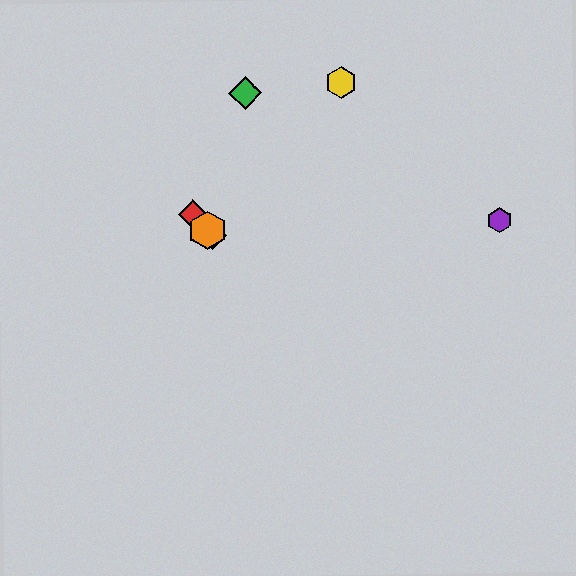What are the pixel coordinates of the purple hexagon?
The purple hexagon is at (499, 220).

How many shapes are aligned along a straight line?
3 shapes (the red diamond, the blue diamond, the orange hexagon) are aligned along a straight line.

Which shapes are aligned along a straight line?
The red diamond, the blue diamond, the orange hexagon are aligned along a straight line.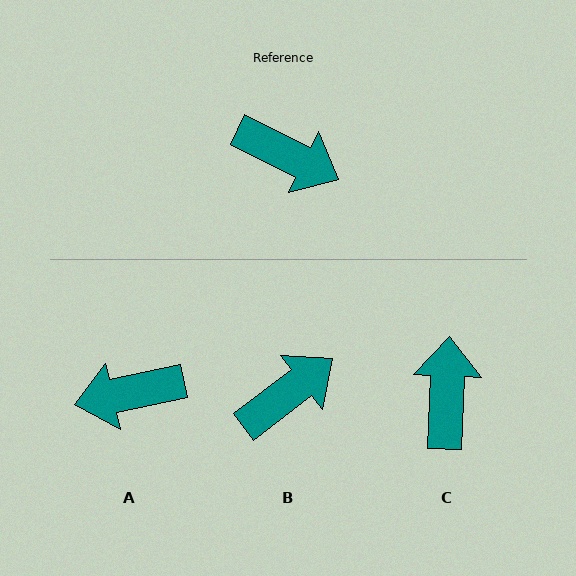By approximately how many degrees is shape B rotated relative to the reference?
Approximately 64 degrees counter-clockwise.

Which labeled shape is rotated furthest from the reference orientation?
A, about 141 degrees away.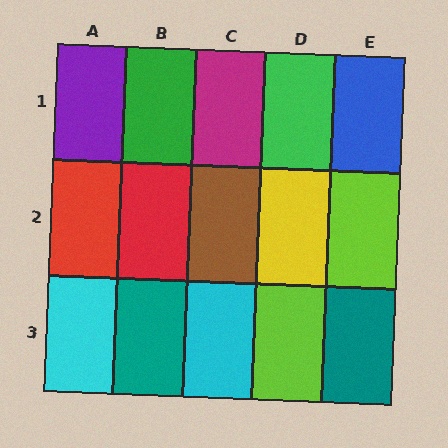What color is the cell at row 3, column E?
Teal.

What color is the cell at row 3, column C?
Cyan.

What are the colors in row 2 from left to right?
Red, red, brown, yellow, lime.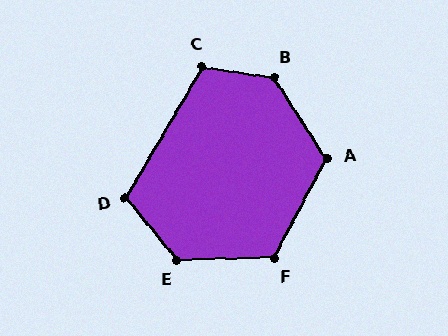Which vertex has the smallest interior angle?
D, at approximately 110 degrees.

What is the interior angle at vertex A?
Approximately 119 degrees (obtuse).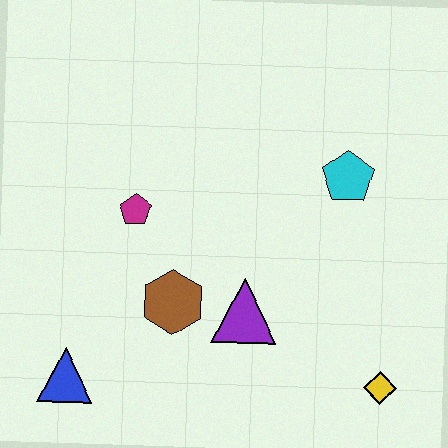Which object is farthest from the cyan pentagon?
The blue triangle is farthest from the cyan pentagon.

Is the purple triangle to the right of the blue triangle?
Yes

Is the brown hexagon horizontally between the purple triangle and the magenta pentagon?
Yes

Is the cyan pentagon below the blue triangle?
No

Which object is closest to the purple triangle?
The brown hexagon is closest to the purple triangle.